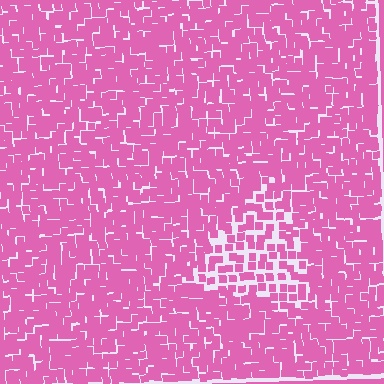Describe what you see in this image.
The image contains small pink elements arranged at two different densities. A triangle-shaped region is visible where the elements are less densely packed than the surrounding area.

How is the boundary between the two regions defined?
The boundary is defined by a change in element density (approximately 1.9x ratio). All elements are the same color, size, and shape.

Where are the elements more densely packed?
The elements are more densely packed outside the triangle boundary.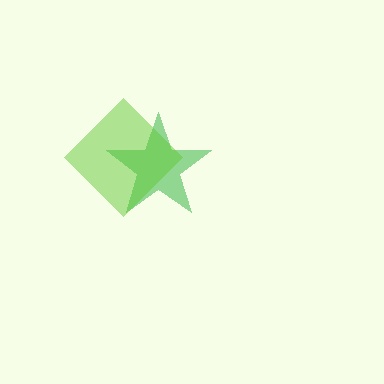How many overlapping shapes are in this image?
There are 2 overlapping shapes in the image.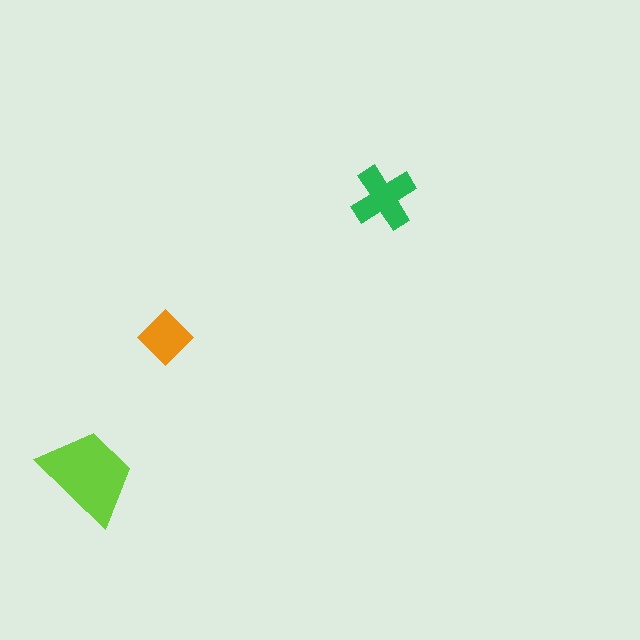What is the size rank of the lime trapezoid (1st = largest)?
1st.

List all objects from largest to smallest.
The lime trapezoid, the green cross, the orange diamond.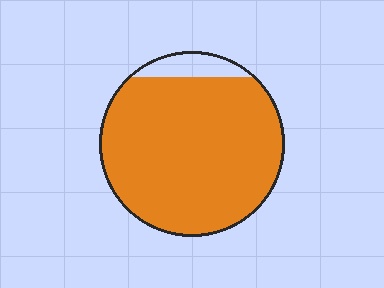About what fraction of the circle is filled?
About nine tenths (9/10).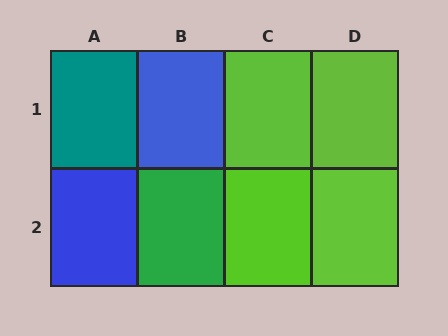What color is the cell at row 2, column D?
Lime.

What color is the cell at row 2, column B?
Green.